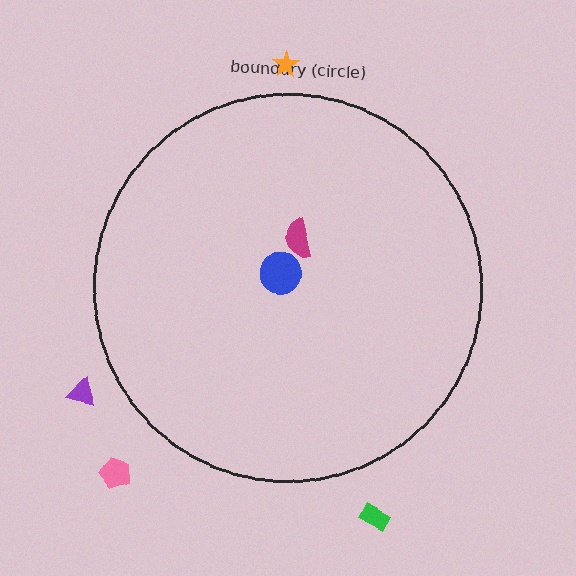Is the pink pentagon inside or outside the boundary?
Outside.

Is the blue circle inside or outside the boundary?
Inside.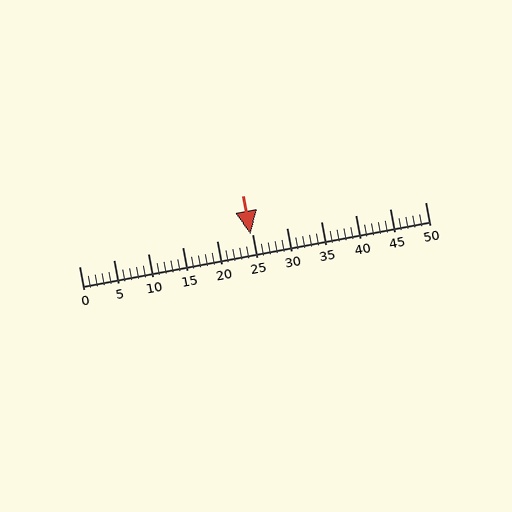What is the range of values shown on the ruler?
The ruler shows values from 0 to 50.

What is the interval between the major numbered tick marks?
The major tick marks are spaced 5 units apart.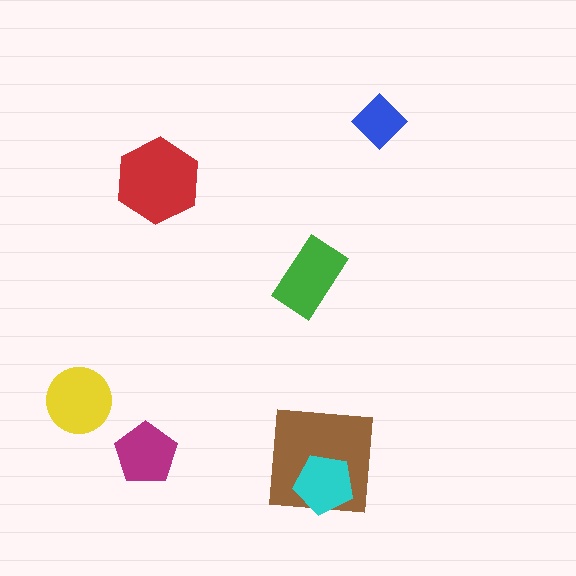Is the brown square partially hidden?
Yes, it is partially covered by another shape.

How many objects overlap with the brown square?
1 object overlaps with the brown square.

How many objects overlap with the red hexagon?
0 objects overlap with the red hexagon.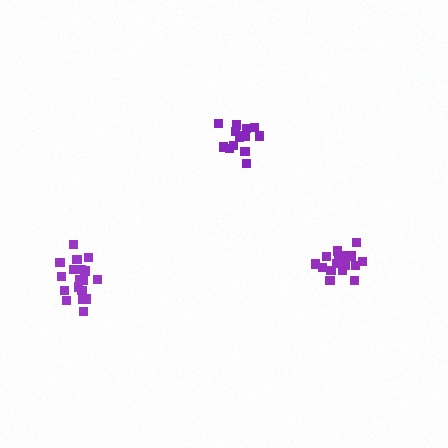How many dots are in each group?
Group 1: 14 dots, Group 2: 19 dots, Group 3: 18 dots (51 total).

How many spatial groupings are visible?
There are 3 spatial groupings.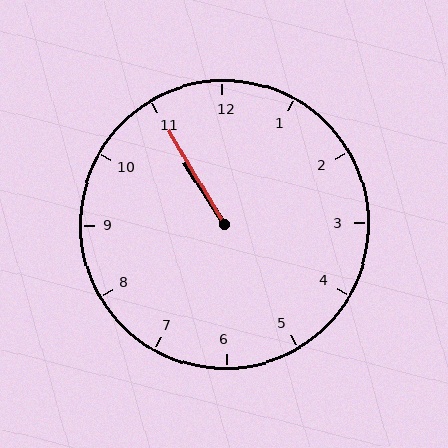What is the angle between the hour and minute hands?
Approximately 2 degrees.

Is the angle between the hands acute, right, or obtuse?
It is acute.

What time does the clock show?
10:55.